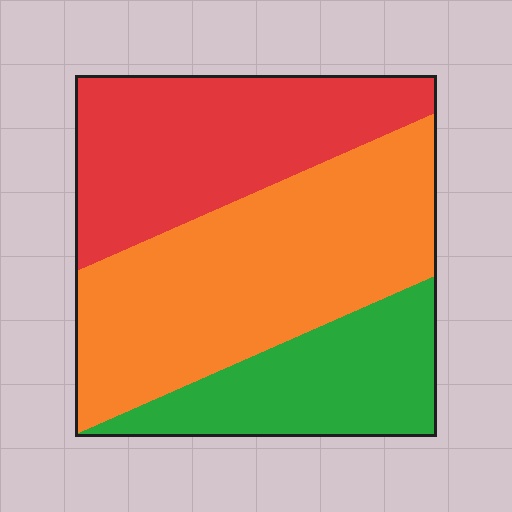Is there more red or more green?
Red.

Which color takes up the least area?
Green, at roughly 25%.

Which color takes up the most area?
Orange, at roughly 45%.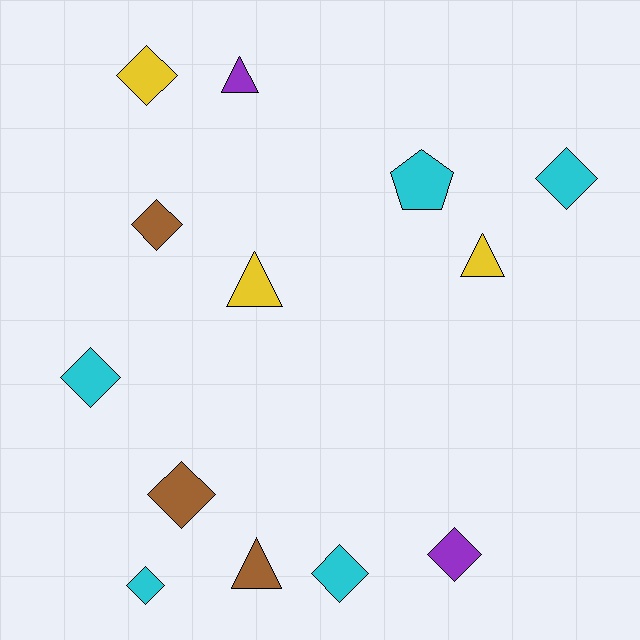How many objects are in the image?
There are 13 objects.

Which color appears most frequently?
Cyan, with 5 objects.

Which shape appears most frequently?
Diamond, with 8 objects.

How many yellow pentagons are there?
There are no yellow pentagons.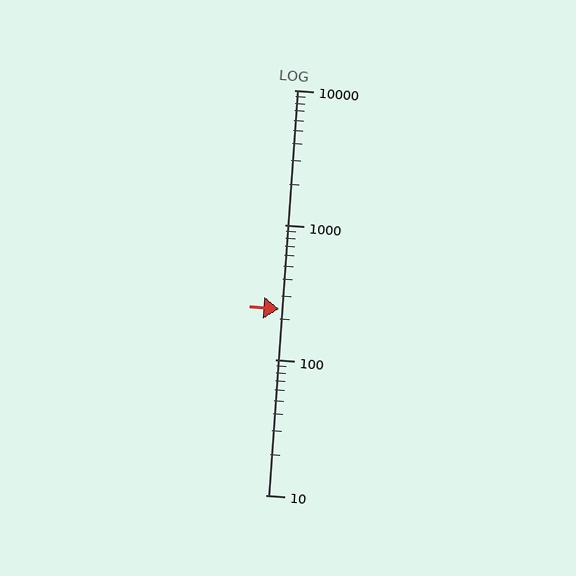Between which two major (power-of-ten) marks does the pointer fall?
The pointer is between 100 and 1000.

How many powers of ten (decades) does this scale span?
The scale spans 3 decades, from 10 to 10000.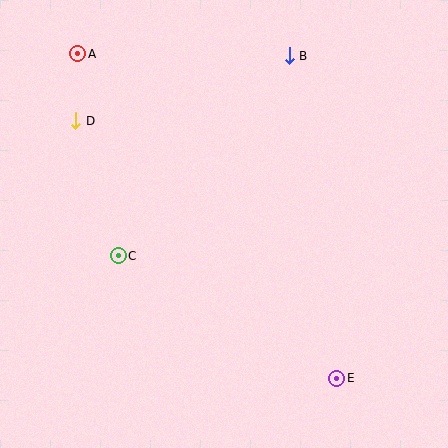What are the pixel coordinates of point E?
Point E is at (337, 378).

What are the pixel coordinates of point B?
Point B is at (289, 56).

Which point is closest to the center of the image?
Point C at (118, 256) is closest to the center.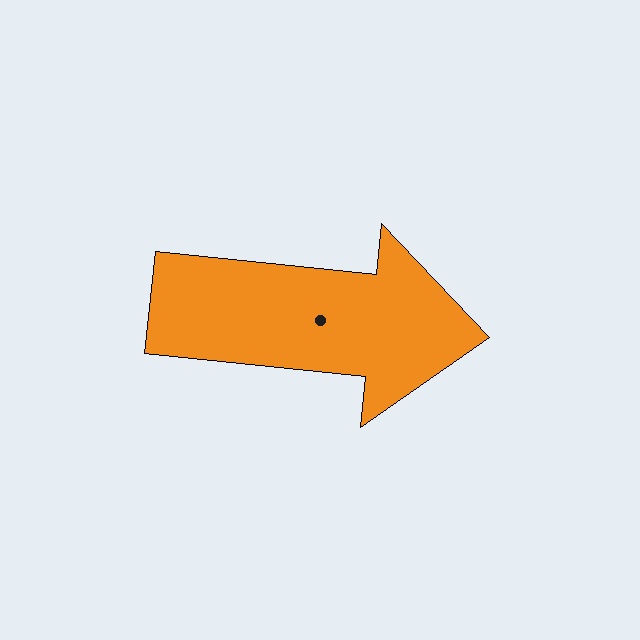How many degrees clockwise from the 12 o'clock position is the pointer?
Approximately 96 degrees.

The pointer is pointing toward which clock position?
Roughly 3 o'clock.